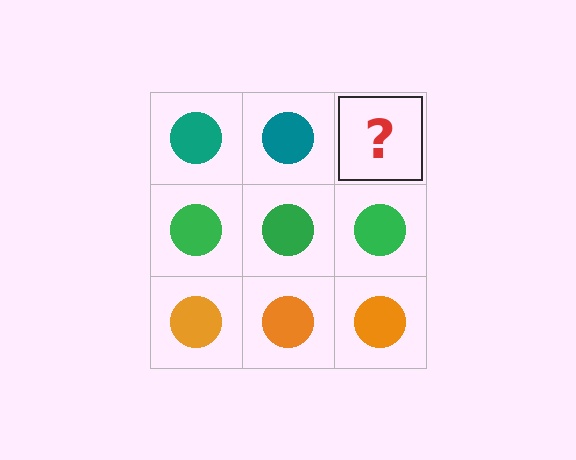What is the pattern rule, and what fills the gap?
The rule is that each row has a consistent color. The gap should be filled with a teal circle.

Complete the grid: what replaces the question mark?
The question mark should be replaced with a teal circle.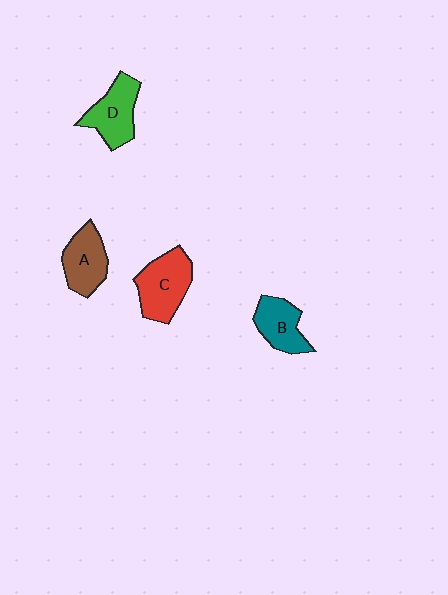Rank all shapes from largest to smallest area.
From largest to smallest: C (red), D (green), A (brown), B (teal).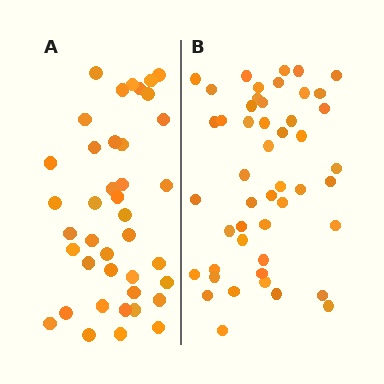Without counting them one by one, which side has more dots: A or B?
Region B (the right region) has more dots.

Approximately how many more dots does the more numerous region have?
Region B has roughly 8 or so more dots than region A.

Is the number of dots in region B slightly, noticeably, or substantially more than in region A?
Region B has only slightly more — the two regions are fairly close. The ratio is roughly 1.2 to 1.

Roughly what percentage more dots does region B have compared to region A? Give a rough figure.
About 20% more.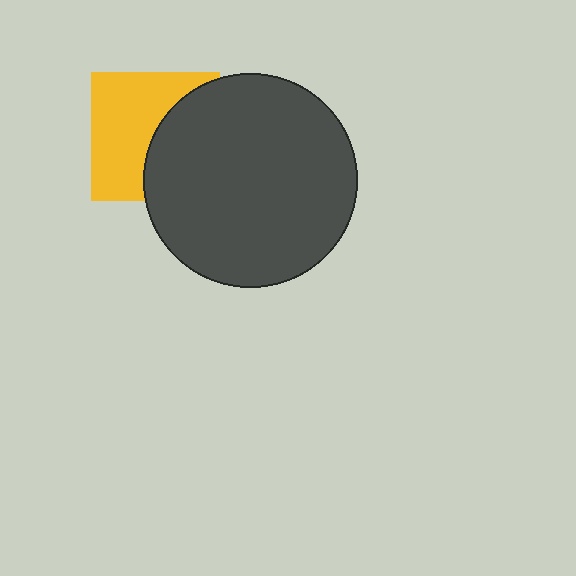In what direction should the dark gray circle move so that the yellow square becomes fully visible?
The dark gray circle should move right. That is the shortest direction to clear the overlap and leave the yellow square fully visible.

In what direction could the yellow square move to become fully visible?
The yellow square could move left. That would shift it out from behind the dark gray circle entirely.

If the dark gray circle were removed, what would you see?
You would see the complete yellow square.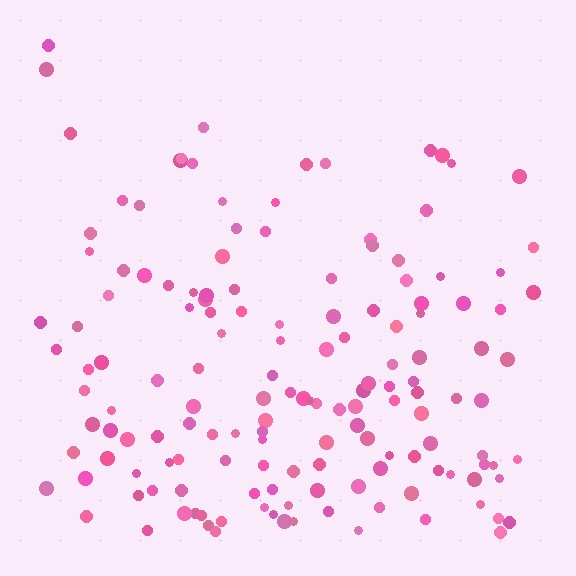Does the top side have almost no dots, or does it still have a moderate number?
Still a moderate number, just noticeably fewer than the bottom.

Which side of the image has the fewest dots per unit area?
The top.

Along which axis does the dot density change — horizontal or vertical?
Vertical.